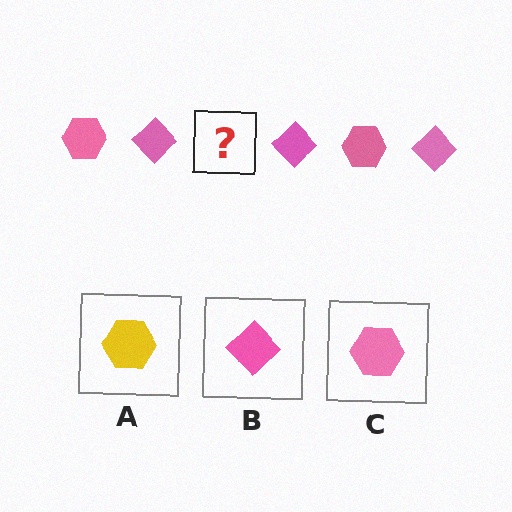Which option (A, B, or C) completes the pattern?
C.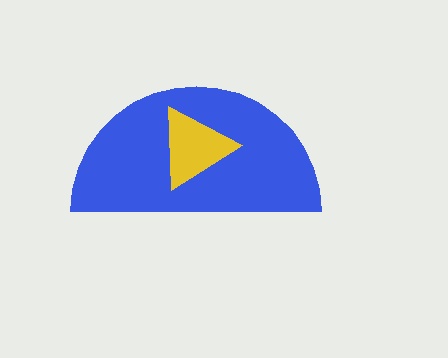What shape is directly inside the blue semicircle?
The yellow triangle.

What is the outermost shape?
The blue semicircle.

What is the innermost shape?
The yellow triangle.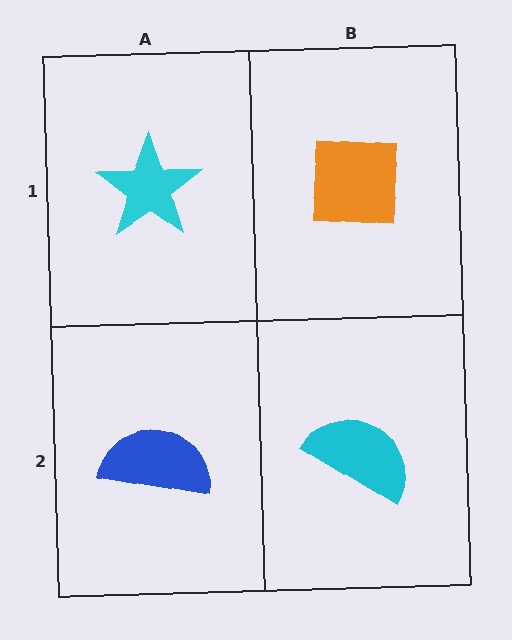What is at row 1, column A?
A cyan star.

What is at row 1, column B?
An orange square.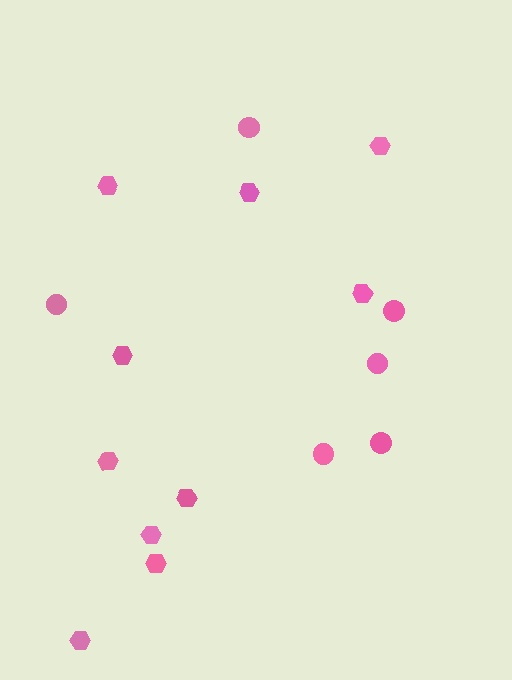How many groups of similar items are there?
There are 2 groups: one group of circles (6) and one group of hexagons (10).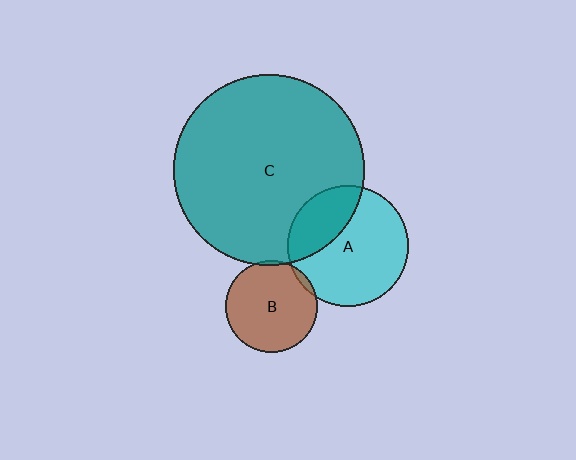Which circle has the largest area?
Circle C (teal).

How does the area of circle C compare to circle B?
Approximately 4.3 times.